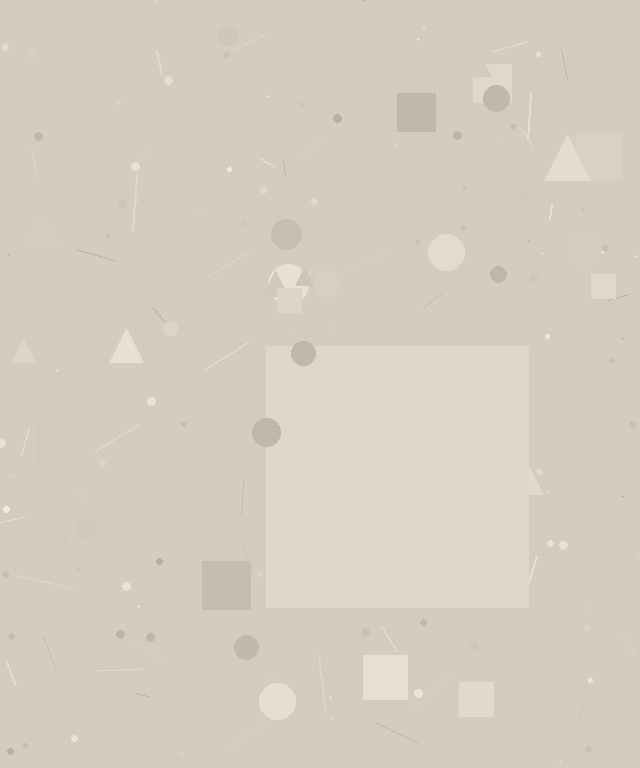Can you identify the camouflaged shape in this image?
The camouflaged shape is a square.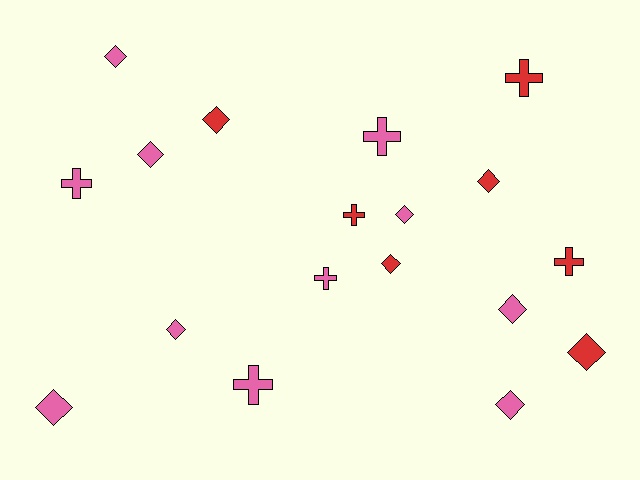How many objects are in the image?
There are 18 objects.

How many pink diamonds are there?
There are 7 pink diamonds.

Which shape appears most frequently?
Diamond, with 11 objects.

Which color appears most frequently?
Pink, with 11 objects.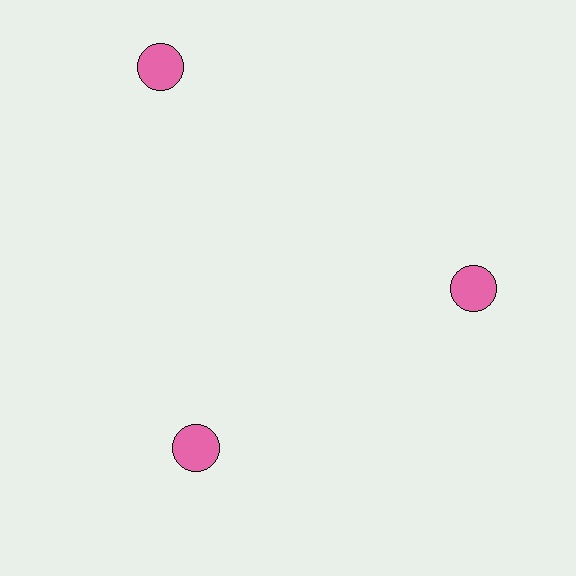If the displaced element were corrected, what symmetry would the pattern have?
It would have 3-fold rotational symmetry — the pattern would map onto itself every 120 degrees.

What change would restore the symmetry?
The symmetry would be restored by moving it inward, back onto the ring so that all 3 circles sit at equal angles and equal distance from the center.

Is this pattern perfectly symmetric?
No. The 3 pink circles are arranged in a ring, but one element near the 11 o'clock position is pushed outward from the center, breaking the 3-fold rotational symmetry.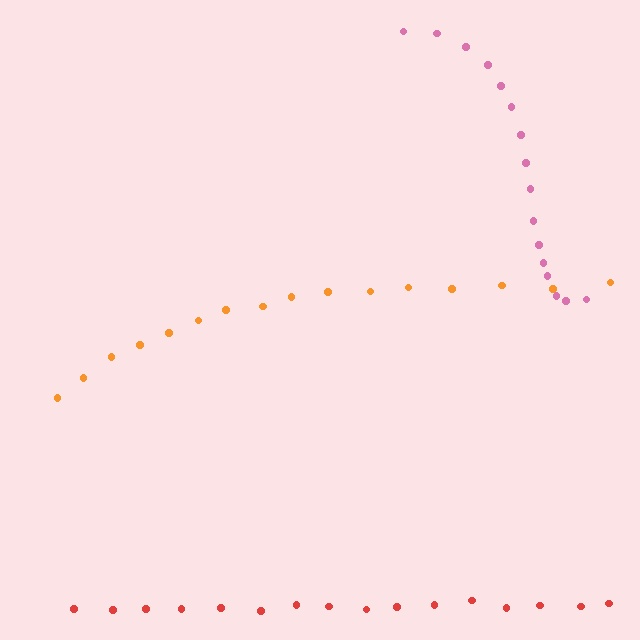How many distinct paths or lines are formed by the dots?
There are 3 distinct paths.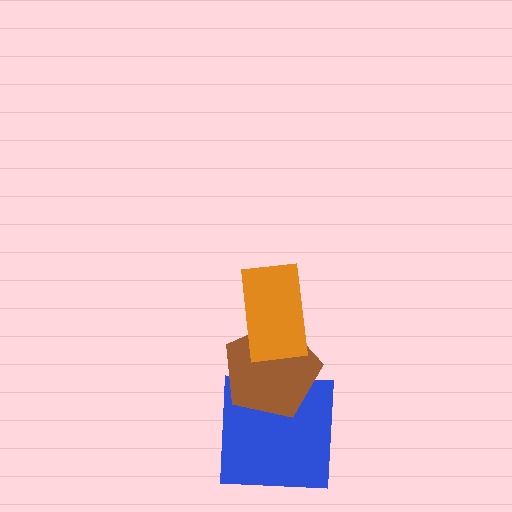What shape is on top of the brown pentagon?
The orange rectangle is on top of the brown pentagon.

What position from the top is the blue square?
The blue square is 3rd from the top.